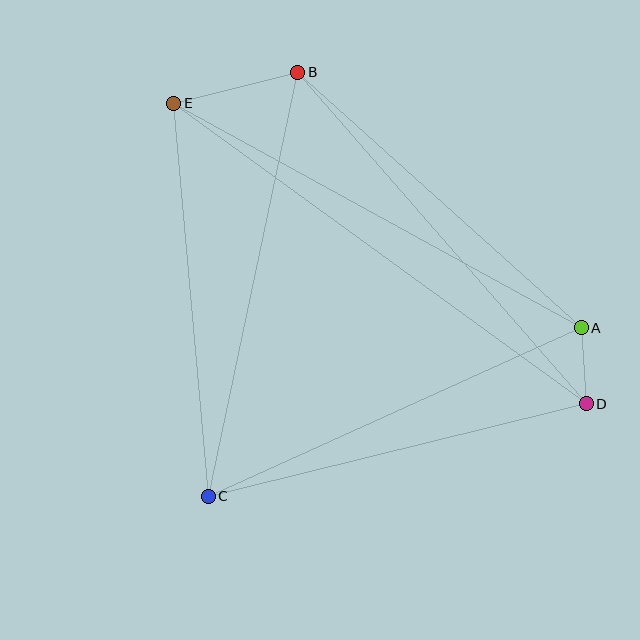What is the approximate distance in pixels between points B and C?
The distance between B and C is approximately 433 pixels.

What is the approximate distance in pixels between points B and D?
The distance between B and D is approximately 440 pixels.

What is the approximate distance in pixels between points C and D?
The distance between C and D is approximately 389 pixels.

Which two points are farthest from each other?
Points D and E are farthest from each other.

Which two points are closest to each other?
Points A and D are closest to each other.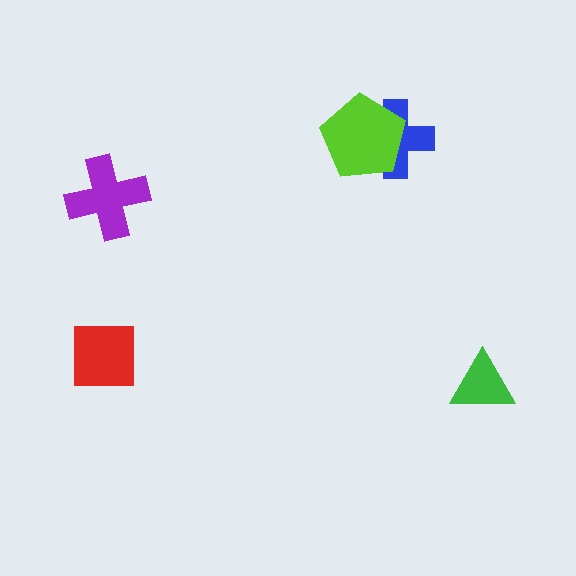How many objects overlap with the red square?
0 objects overlap with the red square.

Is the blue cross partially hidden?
Yes, it is partially covered by another shape.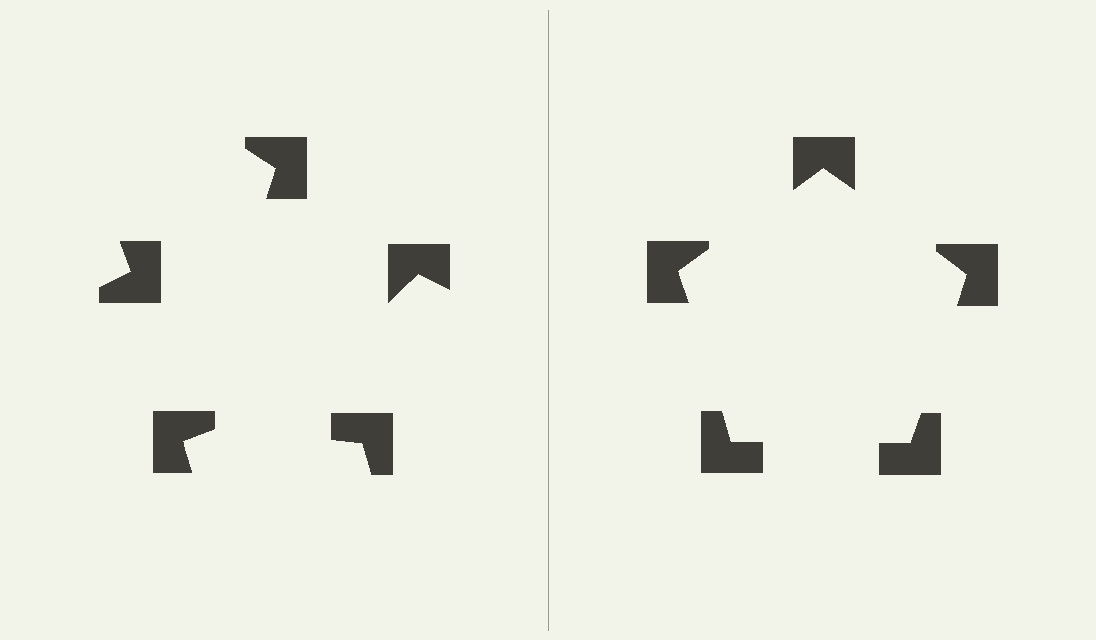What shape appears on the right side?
An illusory pentagon.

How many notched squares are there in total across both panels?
10 — 5 on each side.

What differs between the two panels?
The notched squares are positioned identically on both sides; only the wedge orientations differ. On the right they align to a pentagon; on the left they are misaligned.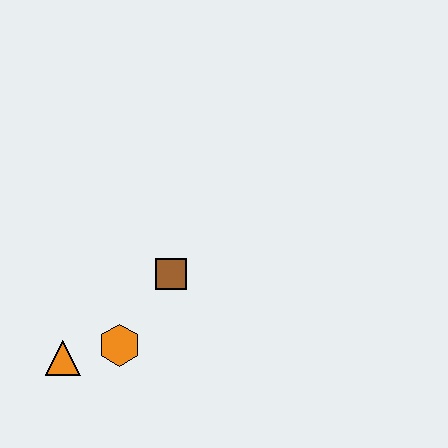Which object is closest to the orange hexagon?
The orange triangle is closest to the orange hexagon.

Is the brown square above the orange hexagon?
Yes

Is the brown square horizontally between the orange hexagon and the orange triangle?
No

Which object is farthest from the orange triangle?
The brown square is farthest from the orange triangle.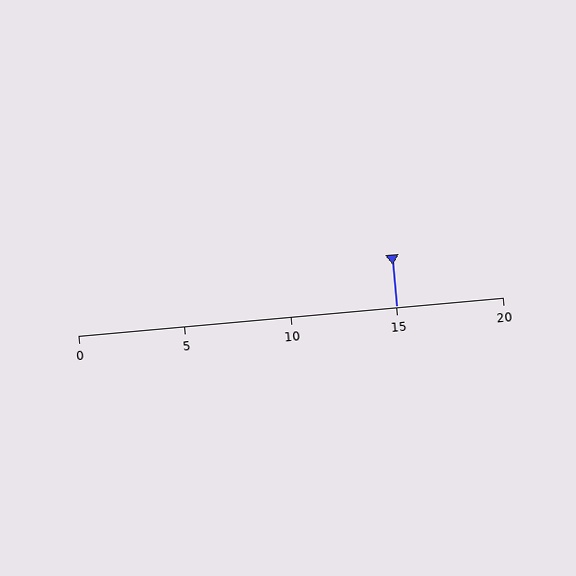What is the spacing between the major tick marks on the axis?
The major ticks are spaced 5 apart.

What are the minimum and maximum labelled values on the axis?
The axis runs from 0 to 20.